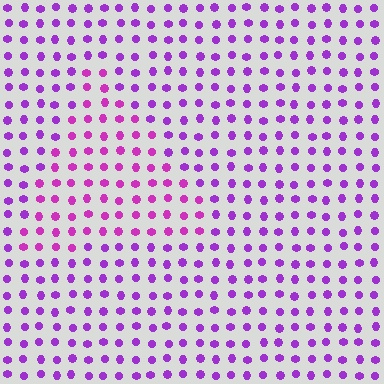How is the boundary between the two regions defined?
The boundary is defined purely by a slight shift in hue (about 25 degrees). Spacing, size, and orientation are identical on both sides.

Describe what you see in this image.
The image is filled with small purple elements in a uniform arrangement. A triangle-shaped region is visible where the elements are tinted to a slightly different hue, forming a subtle color boundary.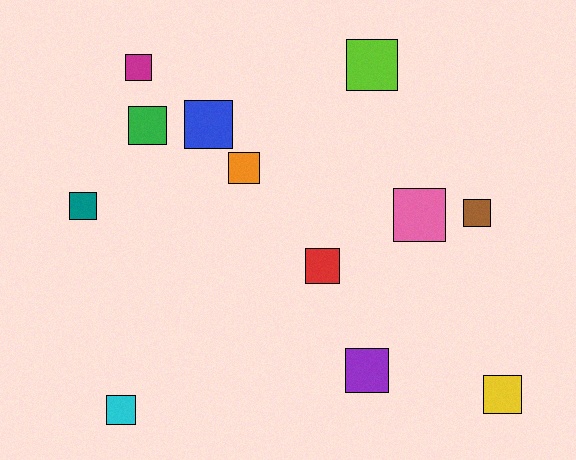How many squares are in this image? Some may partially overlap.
There are 12 squares.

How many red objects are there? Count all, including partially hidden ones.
There is 1 red object.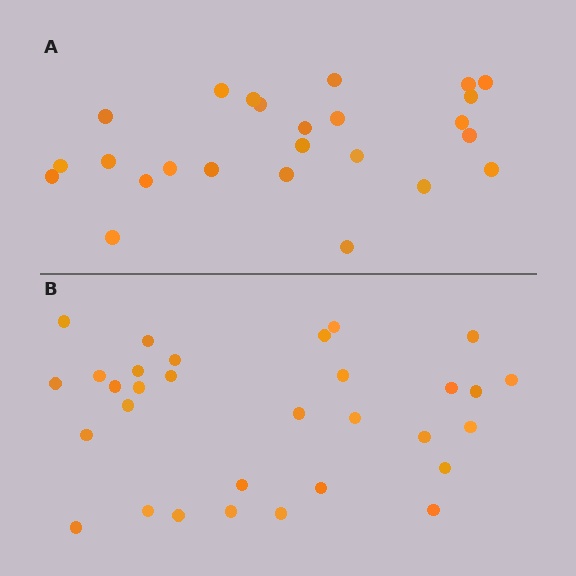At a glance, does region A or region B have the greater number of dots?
Region B (the bottom region) has more dots.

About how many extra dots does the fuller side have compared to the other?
Region B has about 6 more dots than region A.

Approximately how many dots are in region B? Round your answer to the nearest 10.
About 30 dots. (The exact count is 31, which rounds to 30.)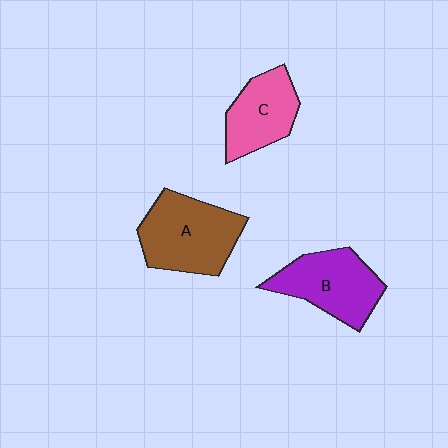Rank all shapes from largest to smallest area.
From largest to smallest: A (brown), B (purple), C (pink).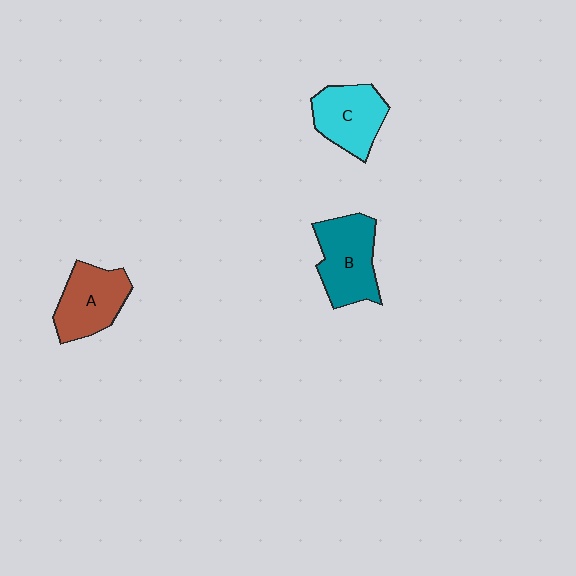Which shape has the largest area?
Shape B (teal).